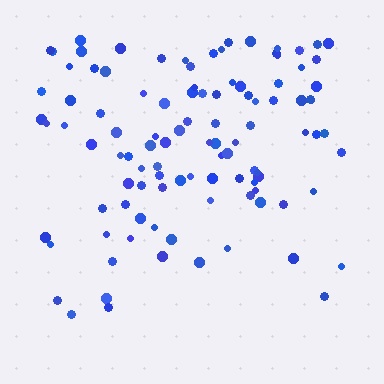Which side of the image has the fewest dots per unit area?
The bottom.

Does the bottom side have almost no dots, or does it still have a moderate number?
Still a moderate number, just noticeably fewer than the top.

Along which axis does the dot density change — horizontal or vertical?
Vertical.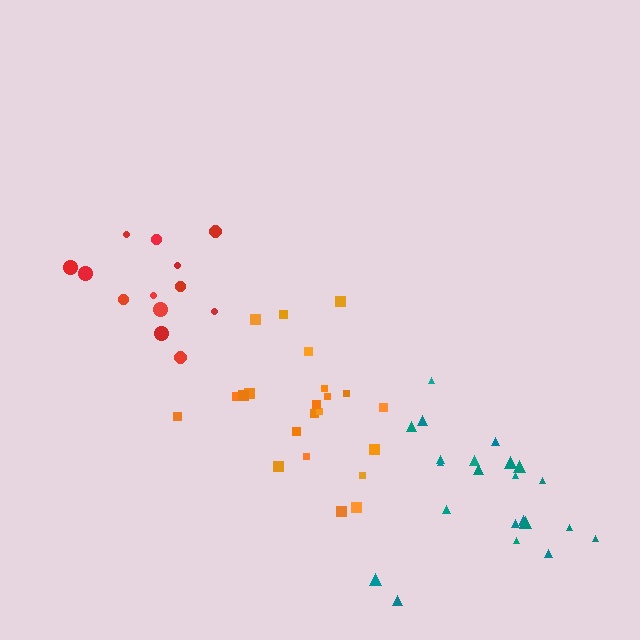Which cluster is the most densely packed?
Orange.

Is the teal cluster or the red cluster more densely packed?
Red.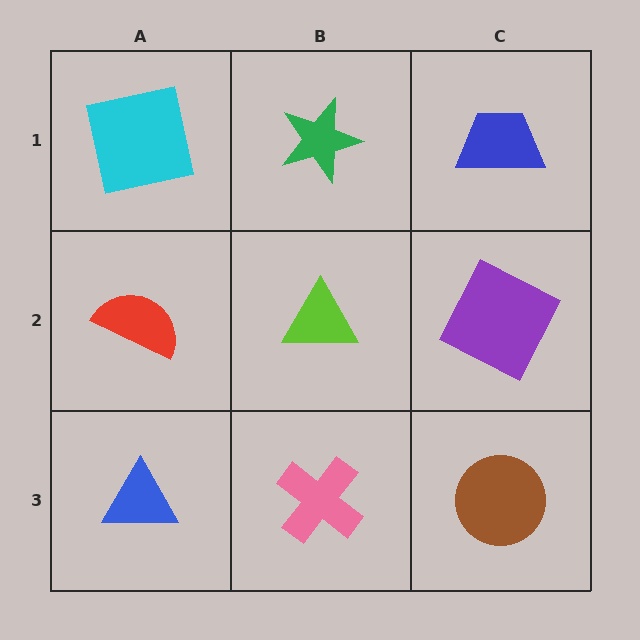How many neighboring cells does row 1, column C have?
2.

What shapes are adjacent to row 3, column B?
A lime triangle (row 2, column B), a blue triangle (row 3, column A), a brown circle (row 3, column C).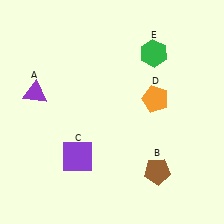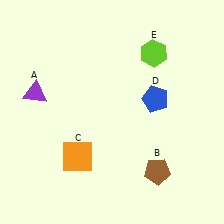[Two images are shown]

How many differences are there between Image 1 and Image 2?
There are 3 differences between the two images.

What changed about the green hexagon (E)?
In Image 1, E is green. In Image 2, it changed to lime.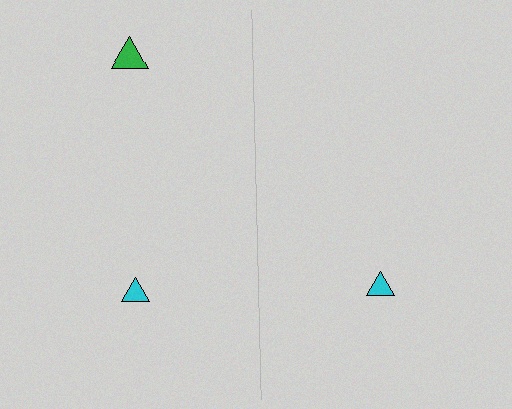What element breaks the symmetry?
A green triangle is missing from the right side.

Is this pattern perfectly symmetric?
No, the pattern is not perfectly symmetric. A green triangle is missing from the right side.